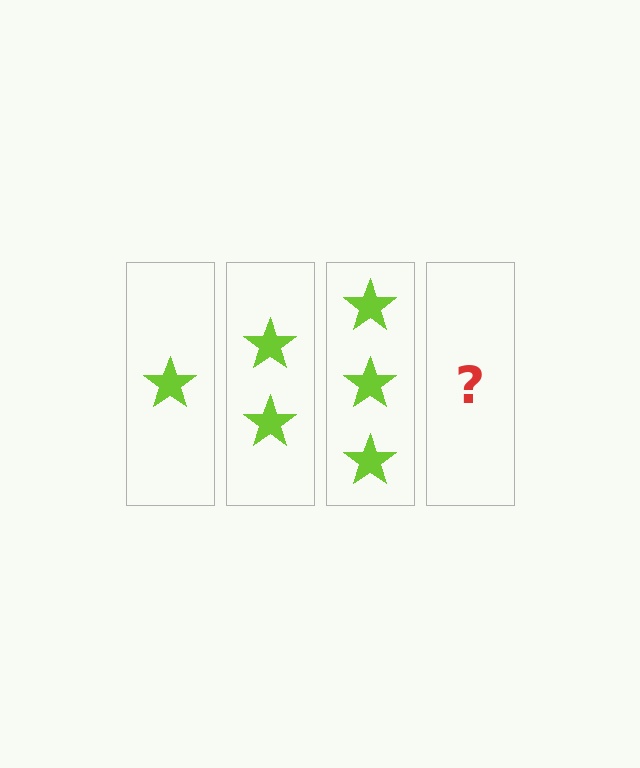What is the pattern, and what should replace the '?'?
The pattern is that each step adds one more star. The '?' should be 4 stars.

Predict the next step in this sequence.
The next step is 4 stars.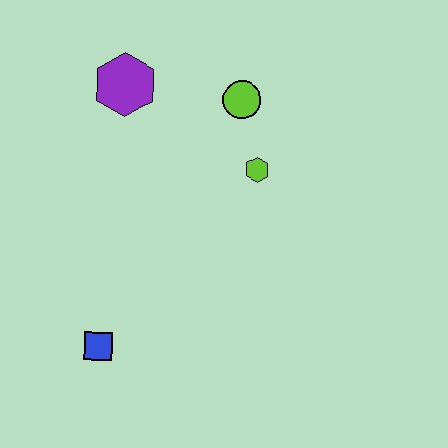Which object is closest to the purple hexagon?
The lime circle is closest to the purple hexagon.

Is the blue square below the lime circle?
Yes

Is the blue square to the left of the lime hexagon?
Yes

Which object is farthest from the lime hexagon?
The blue square is farthest from the lime hexagon.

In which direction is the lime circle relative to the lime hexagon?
The lime circle is above the lime hexagon.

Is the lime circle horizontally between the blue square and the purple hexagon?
No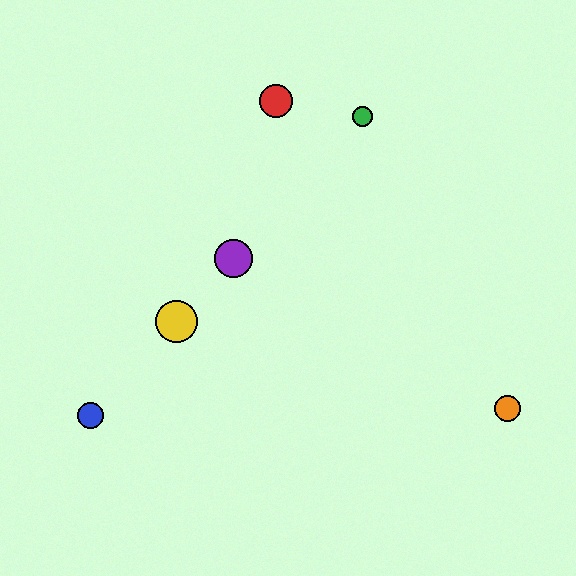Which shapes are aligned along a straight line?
The blue circle, the green circle, the yellow circle, the purple circle are aligned along a straight line.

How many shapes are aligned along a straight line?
4 shapes (the blue circle, the green circle, the yellow circle, the purple circle) are aligned along a straight line.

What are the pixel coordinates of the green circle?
The green circle is at (363, 117).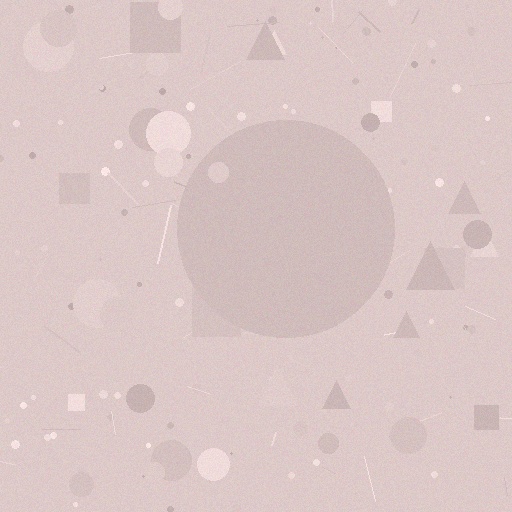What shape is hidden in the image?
A circle is hidden in the image.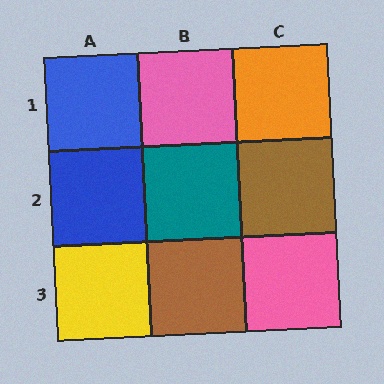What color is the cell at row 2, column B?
Teal.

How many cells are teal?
1 cell is teal.